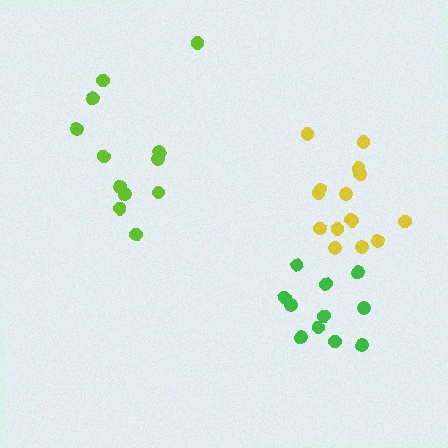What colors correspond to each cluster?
The clusters are colored: lime, yellow, green.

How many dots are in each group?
Group 1: 12 dots, Group 2: 15 dots, Group 3: 11 dots (38 total).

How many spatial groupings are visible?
There are 3 spatial groupings.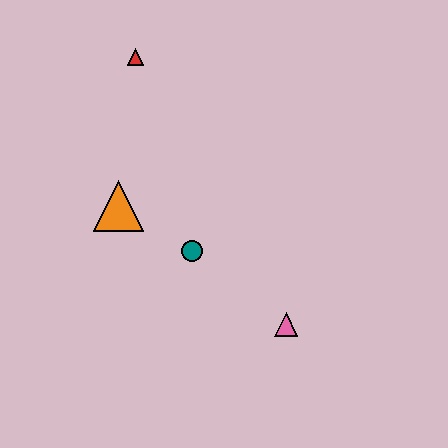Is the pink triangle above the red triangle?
No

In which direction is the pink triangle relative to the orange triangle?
The pink triangle is to the right of the orange triangle.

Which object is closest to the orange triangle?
The teal circle is closest to the orange triangle.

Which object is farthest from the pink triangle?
The red triangle is farthest from the pink triangle.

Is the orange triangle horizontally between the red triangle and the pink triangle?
No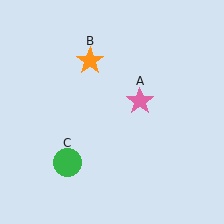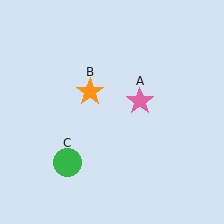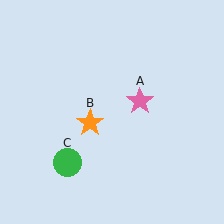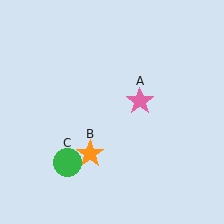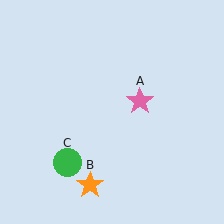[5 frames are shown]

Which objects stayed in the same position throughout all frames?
Pink star (object A) and green circle (object C) remained stationary.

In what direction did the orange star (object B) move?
The orange star (object B) moved down.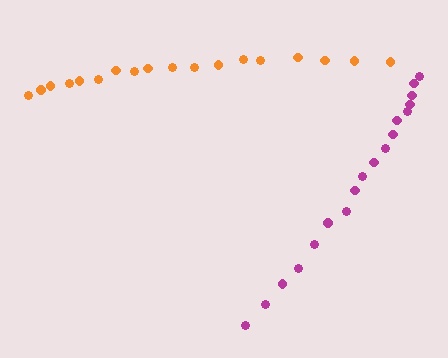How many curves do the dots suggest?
There are 2 distinct paths.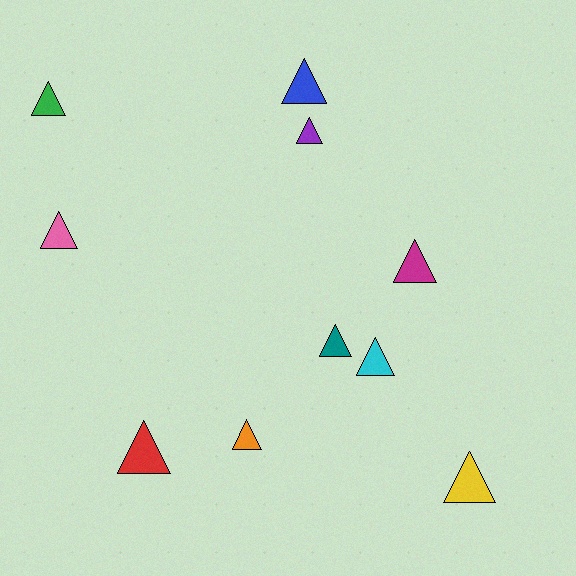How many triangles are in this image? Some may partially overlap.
There are 10 triangles.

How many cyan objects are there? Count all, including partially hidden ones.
There is 1 cyan object.